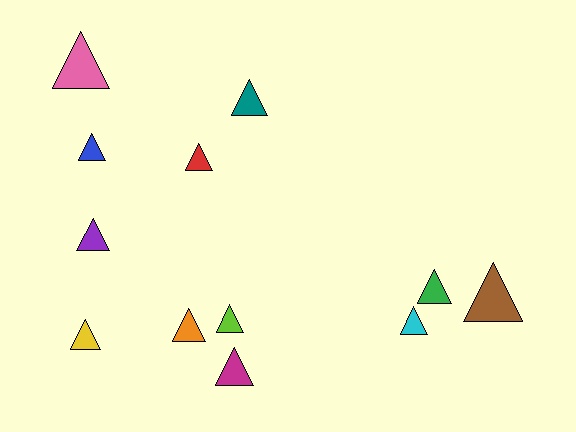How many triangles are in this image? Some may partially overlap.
There are 12 triangles.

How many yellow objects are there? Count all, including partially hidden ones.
There is 1 yellow object.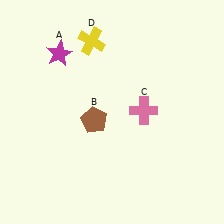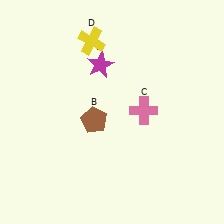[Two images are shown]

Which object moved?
The magenta star (A) moved right.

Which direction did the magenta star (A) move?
The magenta star (A) moved right.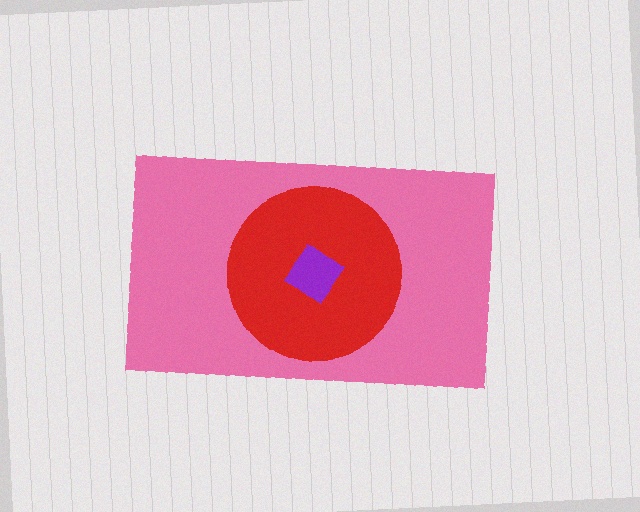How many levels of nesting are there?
3.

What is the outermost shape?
The pink rectangle.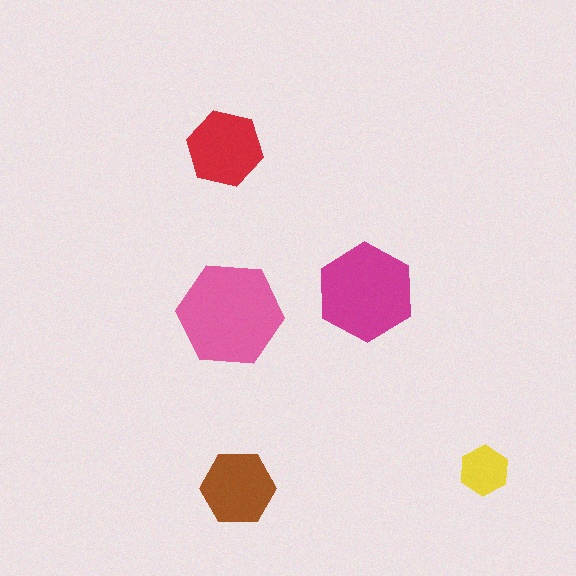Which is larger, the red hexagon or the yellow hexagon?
The red one.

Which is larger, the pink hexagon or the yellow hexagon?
The pink one.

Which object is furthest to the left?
The red hexagon is leftmost.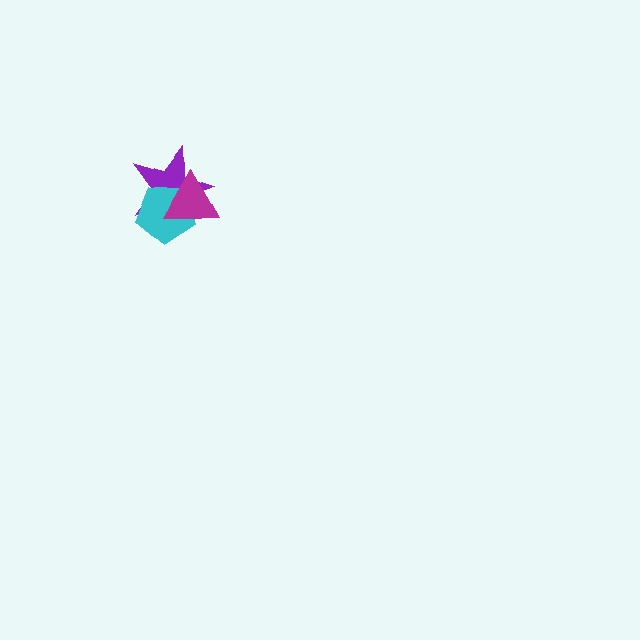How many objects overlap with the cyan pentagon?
2 objects overlap with the cyan pentagon.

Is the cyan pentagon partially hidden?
Yes, it is partially covered by another shape.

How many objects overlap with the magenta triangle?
2 objects overlap with the magenta triangle.